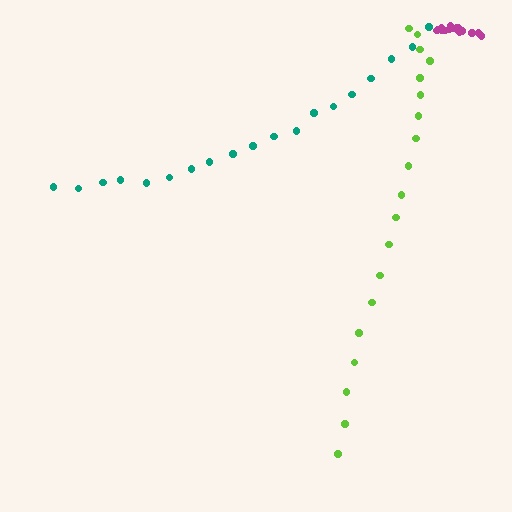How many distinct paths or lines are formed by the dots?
There are 3 distinct paths.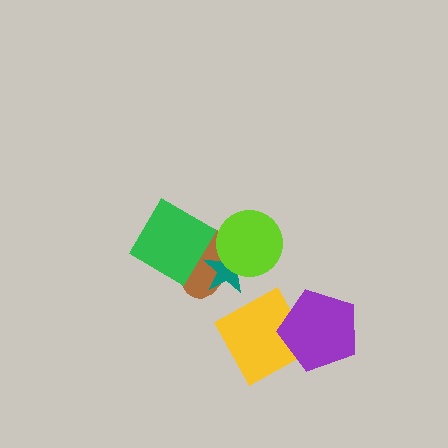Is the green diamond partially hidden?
Yes, it is partially covered by another shape.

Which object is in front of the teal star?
The lime circle is in front of the teal star.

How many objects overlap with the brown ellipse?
3 objects overlap with the brown ellipse.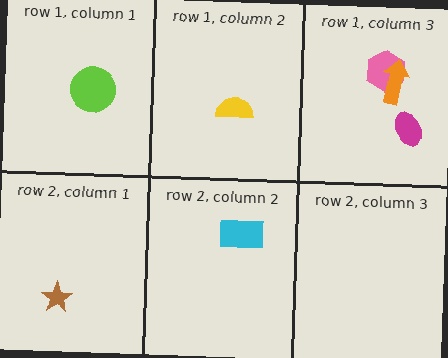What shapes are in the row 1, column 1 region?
The lime circle.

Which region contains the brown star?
The row 2, column 1 region.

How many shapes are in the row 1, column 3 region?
3.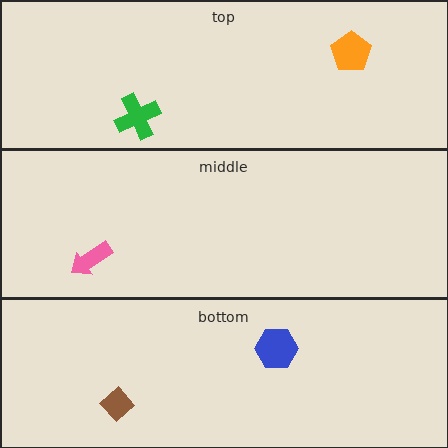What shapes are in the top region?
The green cross, the orange pentagon.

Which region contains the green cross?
The top region.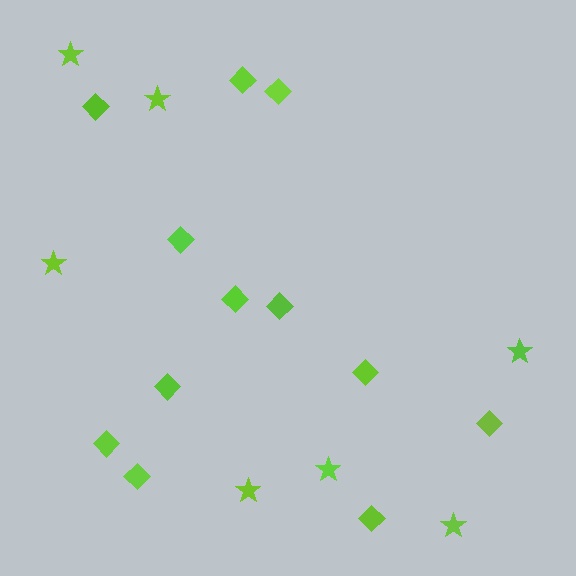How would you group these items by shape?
There are 2 groups: one group of stars (7) and one group of diamonds (12).